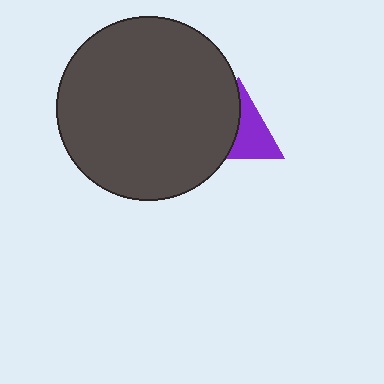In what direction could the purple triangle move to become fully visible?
The purple triangle could move right. That would shift it out from behind the dark gray circle entirely.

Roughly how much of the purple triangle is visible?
About half of it is visible (roughly 52%).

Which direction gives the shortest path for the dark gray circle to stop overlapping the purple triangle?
Moving left gives the shortest separation.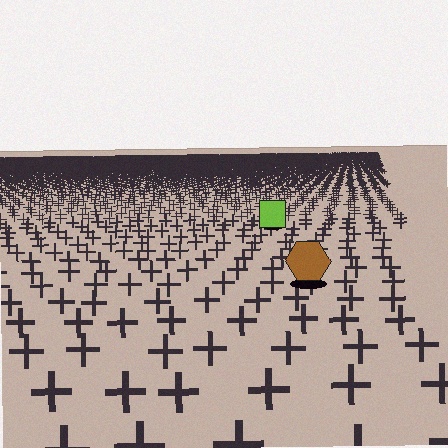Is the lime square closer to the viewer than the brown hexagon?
No. The brown hexagon is closer — you can tell from the texture gradient: the ground texture is coarser near it.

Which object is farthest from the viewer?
The lime square is farthest from the viewer. It appears smaller and the ground texture around it is denser.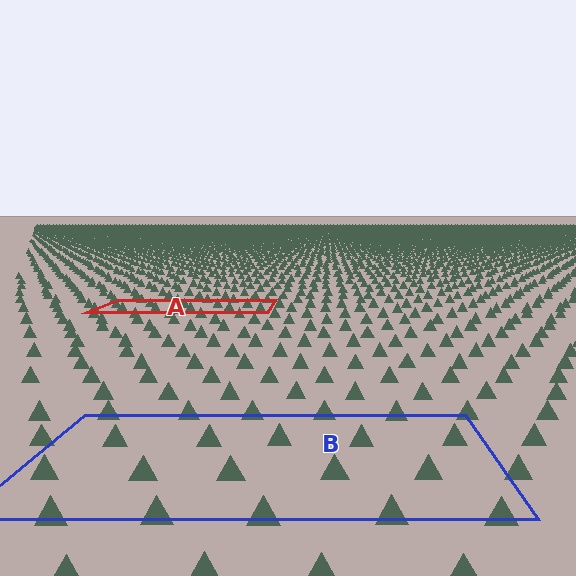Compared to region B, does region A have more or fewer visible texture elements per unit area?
Region A has more texture elements per unit area — they are packed more densely because it is farther away.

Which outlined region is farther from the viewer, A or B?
Region A is farther from the viewer — the texture elements inside it appear smaller and more densely packed.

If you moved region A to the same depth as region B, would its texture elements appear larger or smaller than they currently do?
They would appear larger. At a closer depth, the same texture elements are projected at a bigger on-screen size.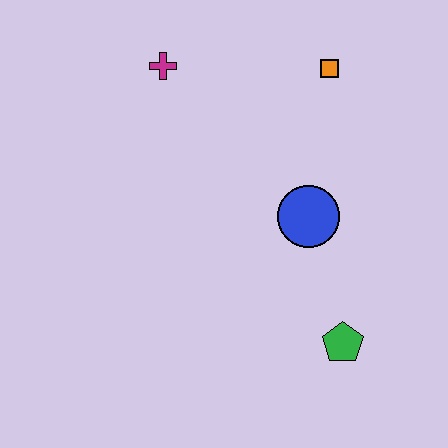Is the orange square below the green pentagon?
No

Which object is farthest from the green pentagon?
The magenta cross is farthest from the green pentagon.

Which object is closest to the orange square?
The blue circle is closest to the orange square.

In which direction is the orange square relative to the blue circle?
The orange square is above the blue circle.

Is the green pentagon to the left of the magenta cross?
No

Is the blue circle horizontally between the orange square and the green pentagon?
No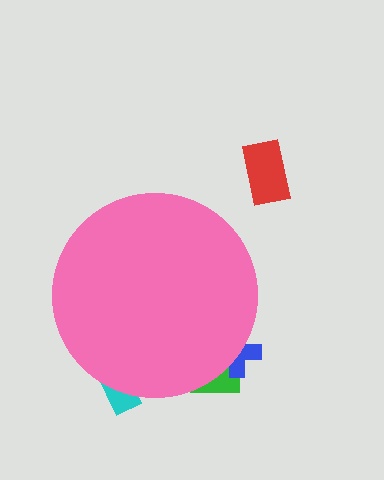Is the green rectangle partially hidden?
Yes, the green rectangle is partially hidden behind the pink circle.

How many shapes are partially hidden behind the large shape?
3 shapes are partially hidden.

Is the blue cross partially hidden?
Yes, the blue cross is partially hidden behind the pink circle.